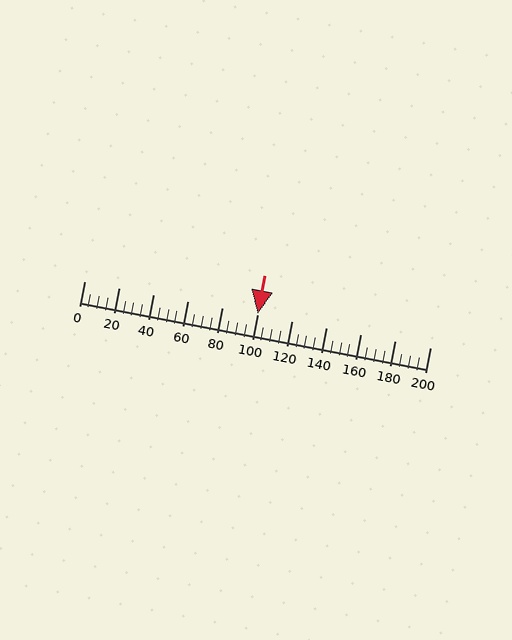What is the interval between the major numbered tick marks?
The major tick marks are spaced 20 units apart.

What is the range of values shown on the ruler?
The ruler shows values from 0 to 200.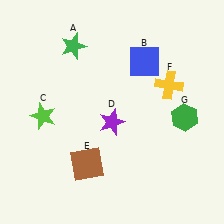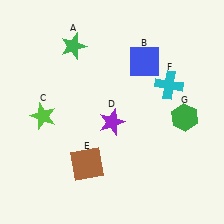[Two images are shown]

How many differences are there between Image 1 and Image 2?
There is 1 difference between the two images.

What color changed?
The cross (F) changed from yellow in Image 1 to cyan in Image 2.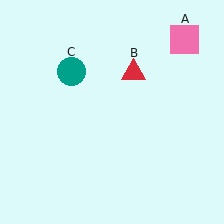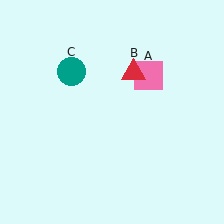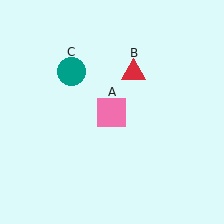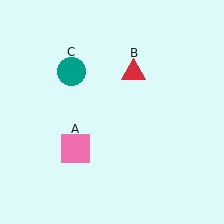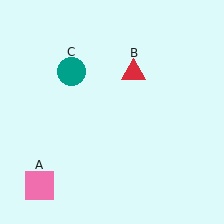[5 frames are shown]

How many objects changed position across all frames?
1 object changed position: pink square (object A).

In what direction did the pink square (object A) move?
The pink square (object A) moved down and to the left.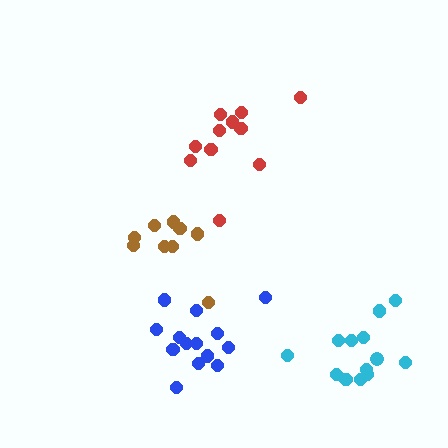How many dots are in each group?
Group 1: 11 dots, Group 2: 10 dots, Group 3: 14 dots, Group 4: 13 dots (48 total).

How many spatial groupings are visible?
There are 4 spatial groupings.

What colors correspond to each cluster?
The clusters are colored: red, brown, blue, cyan.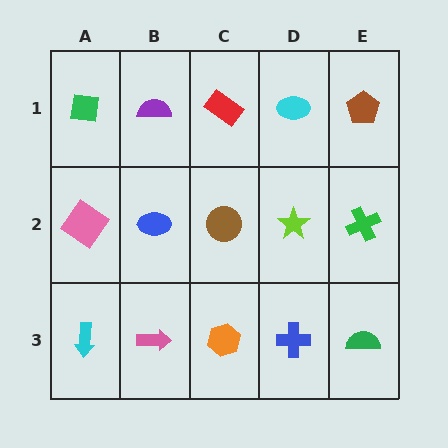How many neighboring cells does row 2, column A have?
3.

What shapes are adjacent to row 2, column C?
A red rectangle (row 1, column C), an orange hexagon (row 3, column C), a blue ellipse (row 2, column B), a lime star (row 2, column D).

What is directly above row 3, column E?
A green cross.